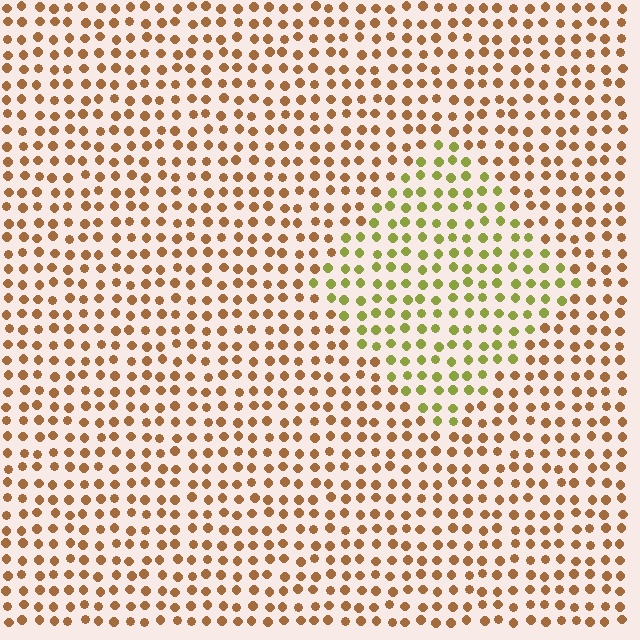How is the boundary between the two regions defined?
The boundary is defined purely by a slight shift in hue (about 47 degrees). Spacing, size, and orientation are identical on both sides.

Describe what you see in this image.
The image is filled with small brown elements in a uniform arrangement. A diamond-shaped region is visible where the elements are tinted to a slightly different hue, forming a subtle color boundary.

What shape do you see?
I see a diamond.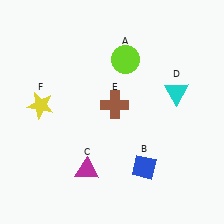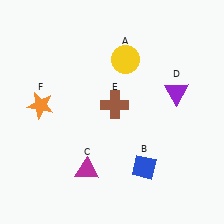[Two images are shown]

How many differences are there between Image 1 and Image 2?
There are 3 differences between the two images.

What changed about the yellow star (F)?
In Image 1, F is yellow. In Image 2, it changed to orange.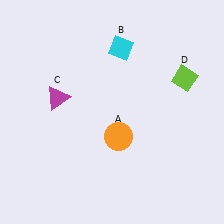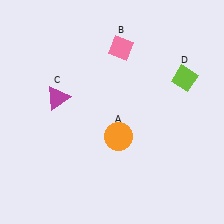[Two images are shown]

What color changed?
The diamond (B) changed from cyan in Image 1 to pink in Image 2.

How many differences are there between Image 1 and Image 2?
There is 1 difference between the two images.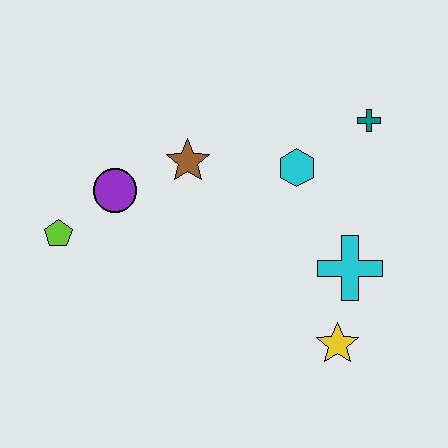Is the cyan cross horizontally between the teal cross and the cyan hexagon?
Yes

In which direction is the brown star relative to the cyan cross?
The brown star is to the left of the cyan cross.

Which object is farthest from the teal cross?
The lime pentagon is farthest from the teal cross.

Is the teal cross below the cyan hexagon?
No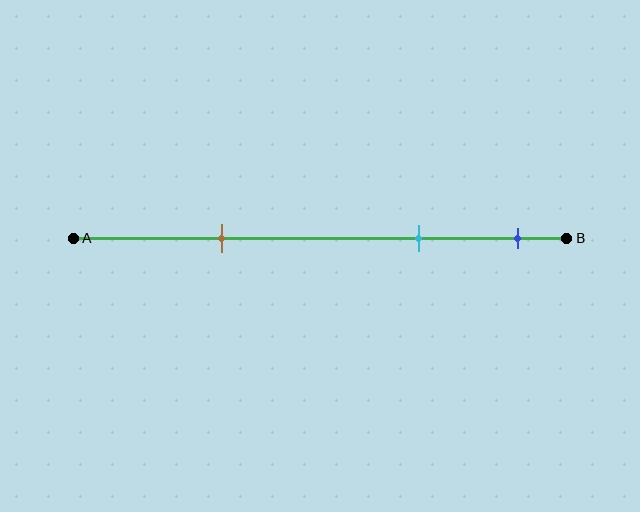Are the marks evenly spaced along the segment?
No, the marks are not evenly spaced.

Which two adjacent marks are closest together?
The cyan and blue marks are the closest adjacent pair.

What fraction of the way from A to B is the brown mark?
The brown mark is approximately 30% (0.3) of the way from A to B.